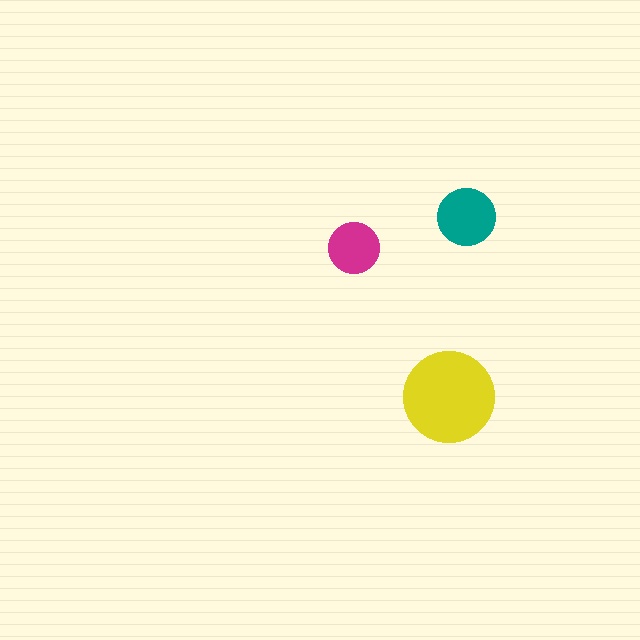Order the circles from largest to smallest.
the yellow one, the teal one, the magenta one.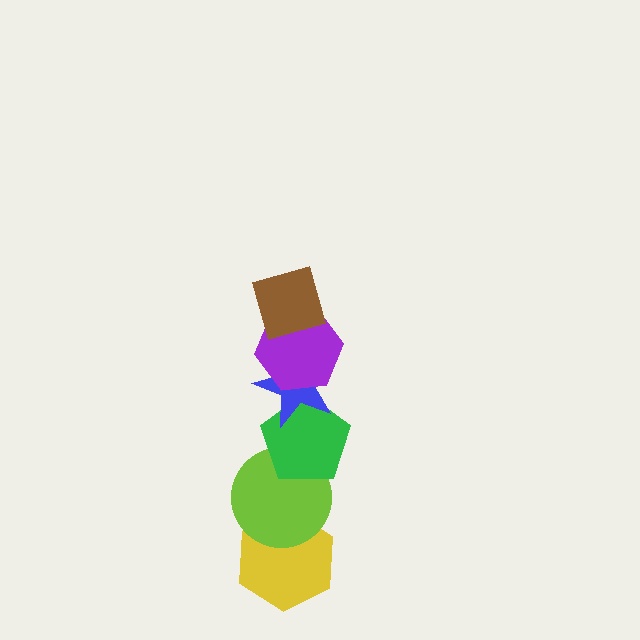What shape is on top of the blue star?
The purple hexagon is on top of the blue star.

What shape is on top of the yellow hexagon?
The lime circle is on top of the yellow hexagon.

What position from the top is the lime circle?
The lime circle is 5th from the top.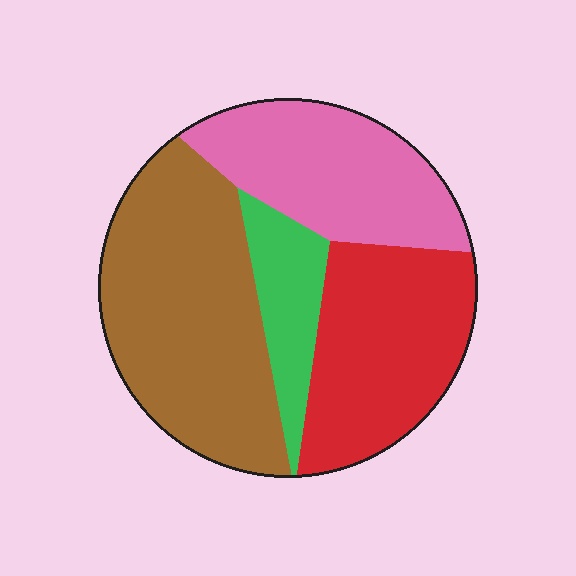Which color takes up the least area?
Green, at roughly 10%.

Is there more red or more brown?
Brown.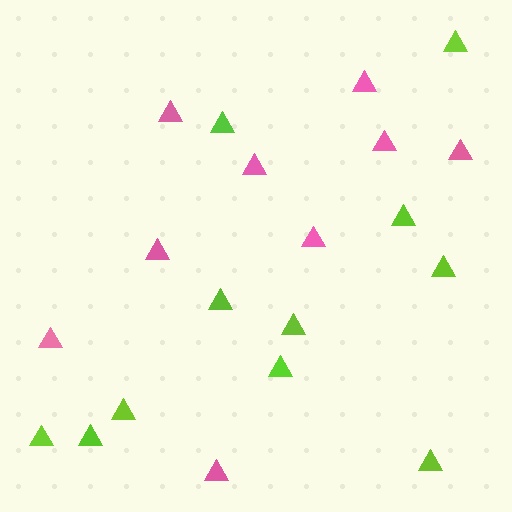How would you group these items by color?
There are 2 groups: one group of lime triangles (11) and one group of pink triangles (9).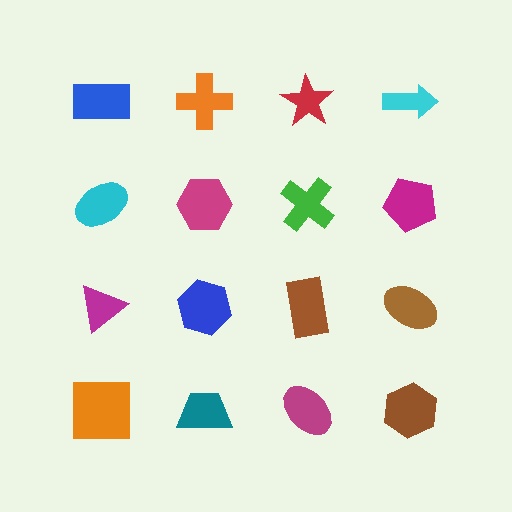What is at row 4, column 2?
A teal trapezoid.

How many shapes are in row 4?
4 shapes.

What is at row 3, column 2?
A blue hexagon.